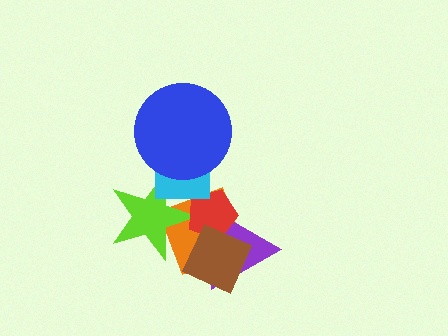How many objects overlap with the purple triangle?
3 objects overlap with the purple triangle.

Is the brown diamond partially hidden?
No, no other shape covers it.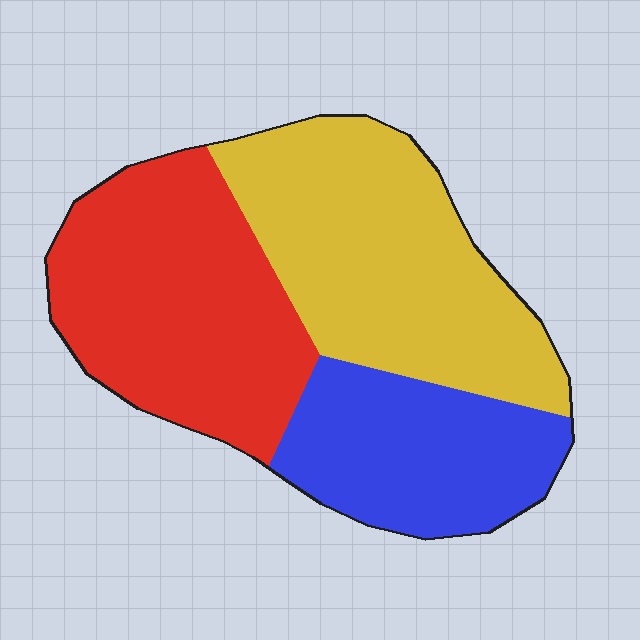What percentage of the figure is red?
Red covers around 35% of the figure.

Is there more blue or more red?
Red.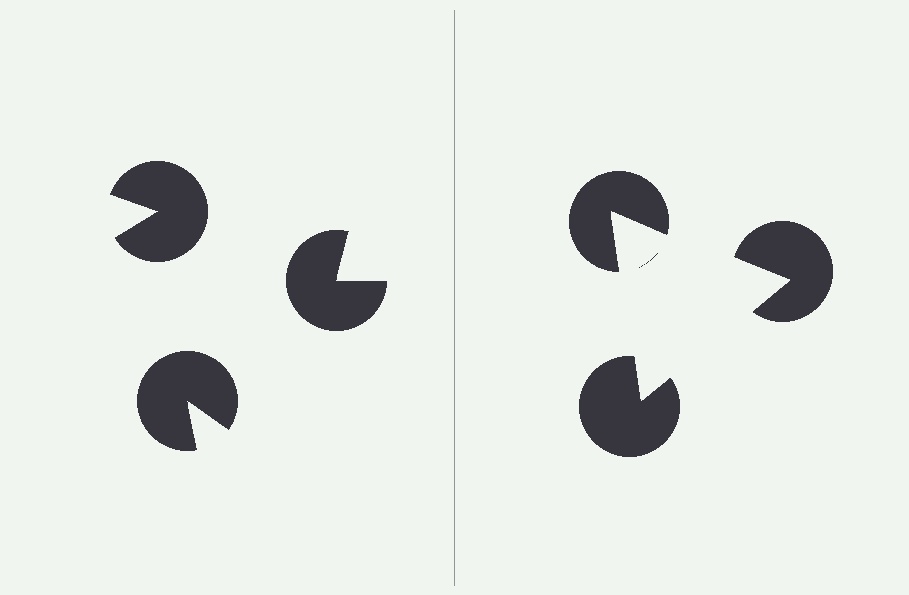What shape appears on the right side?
An illusory triangle.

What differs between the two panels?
The pac-man discs are positioned identically on both sides; only the wedge orientations differ. On the right they align to a triangle; on the left they are misaligned.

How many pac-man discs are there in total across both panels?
6 — 3 on each side.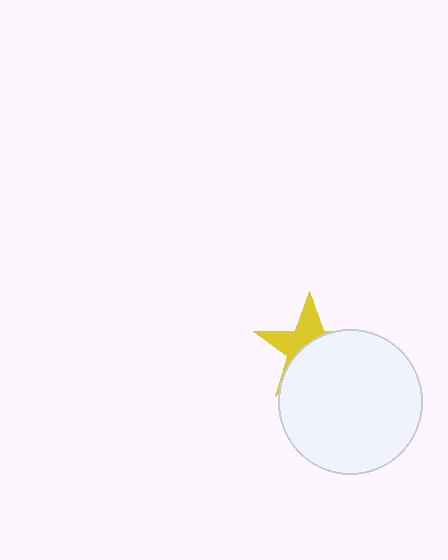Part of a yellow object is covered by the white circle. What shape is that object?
It is a star.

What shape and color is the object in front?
The object in front is a white circle.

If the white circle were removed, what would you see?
You would see the complete yellow star.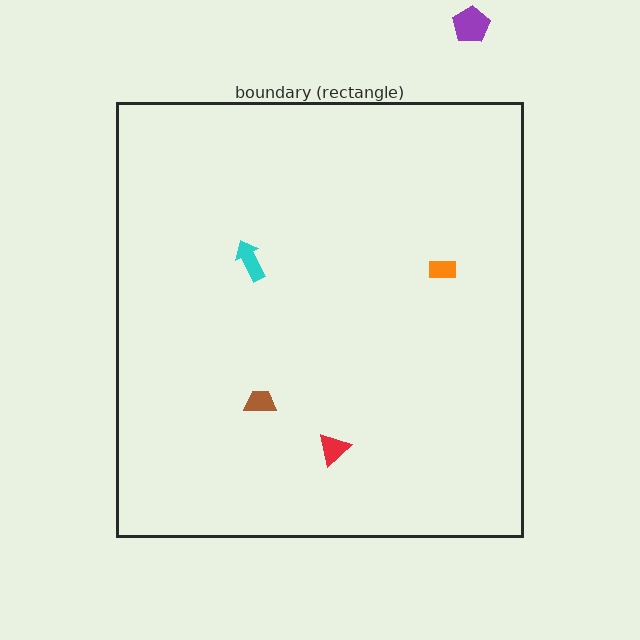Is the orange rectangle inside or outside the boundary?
Inside.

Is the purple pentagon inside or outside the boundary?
Outside.